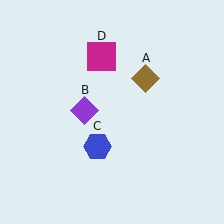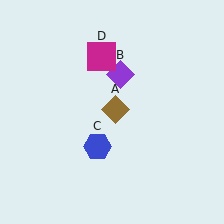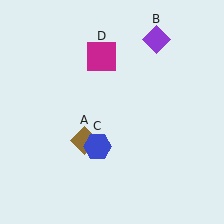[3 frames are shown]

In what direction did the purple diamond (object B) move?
The purple diamond (object B) moved up and to the right.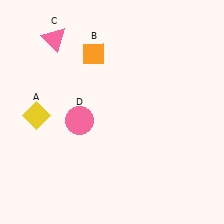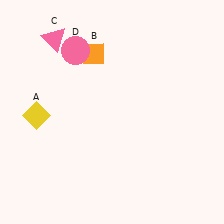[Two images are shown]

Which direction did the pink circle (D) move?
The pink circle (D) moved up.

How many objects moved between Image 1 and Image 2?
1 object moved between the two images.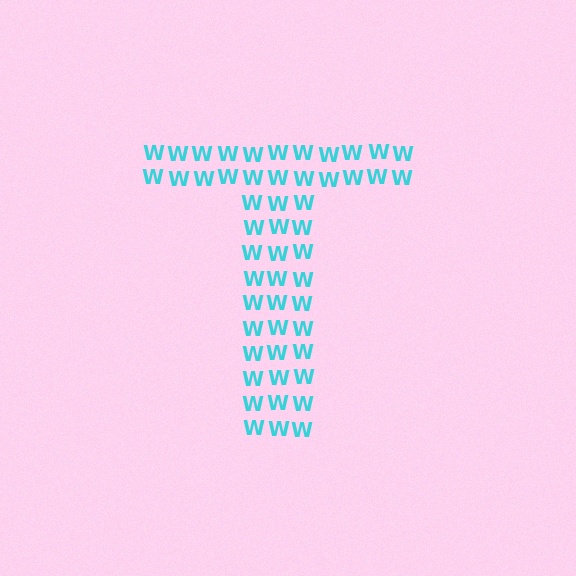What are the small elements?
The small elements are letter W's.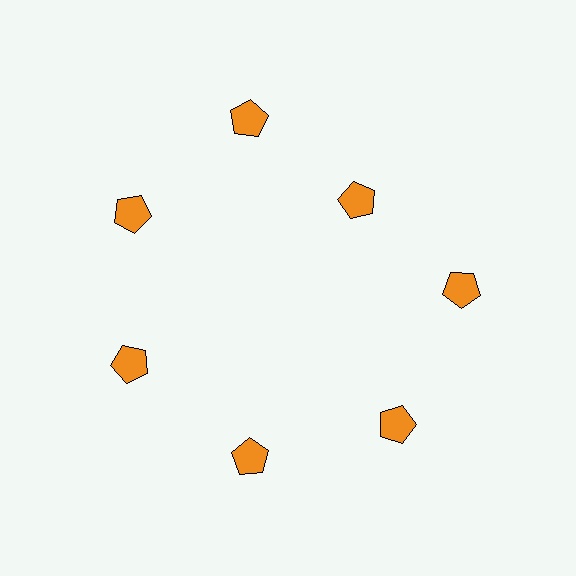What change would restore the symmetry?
The symmetry would be restored by moving it outward, back onto the ring so that all 7 pentagons sit at equal angles and equal distance from the center.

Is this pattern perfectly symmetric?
No. The 7 orange pentagons are arranged in a ring, but one element near the 1 o'clock position is pulled inward toward the center, breaking the 7-fold rotational symmetry.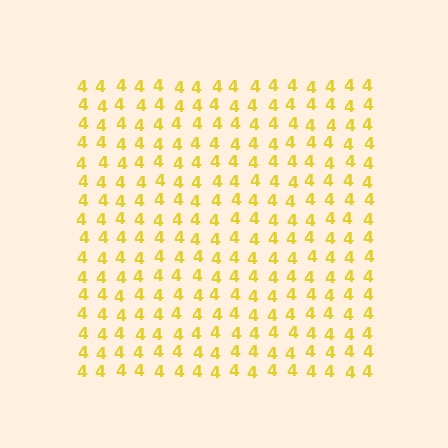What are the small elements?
The small elements are digit 4's.